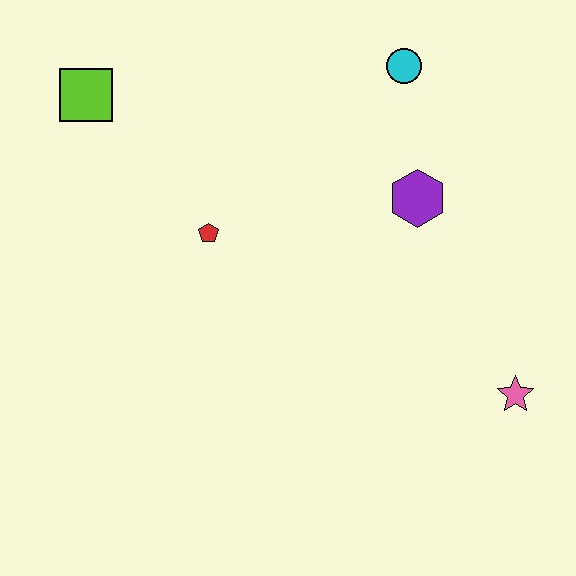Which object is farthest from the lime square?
The pink star is farthest from the lime square.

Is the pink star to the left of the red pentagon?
No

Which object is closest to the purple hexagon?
The cyan circle is closest to the purple hexagon.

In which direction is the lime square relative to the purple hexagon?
The lime square is to the left of the purple hexagon.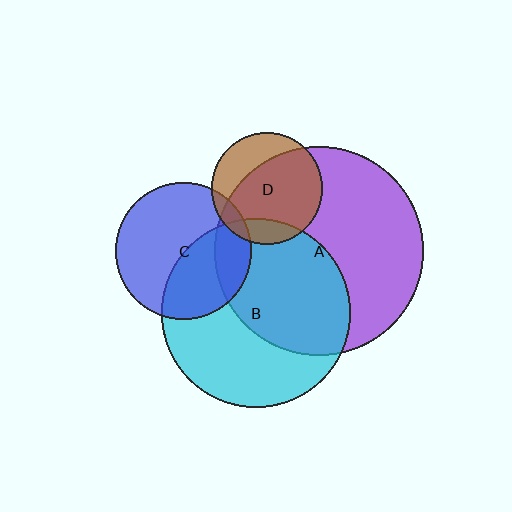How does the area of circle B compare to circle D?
Approximately 2.9 times.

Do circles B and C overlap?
Yes.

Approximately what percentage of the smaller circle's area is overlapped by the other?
Approximately 40%.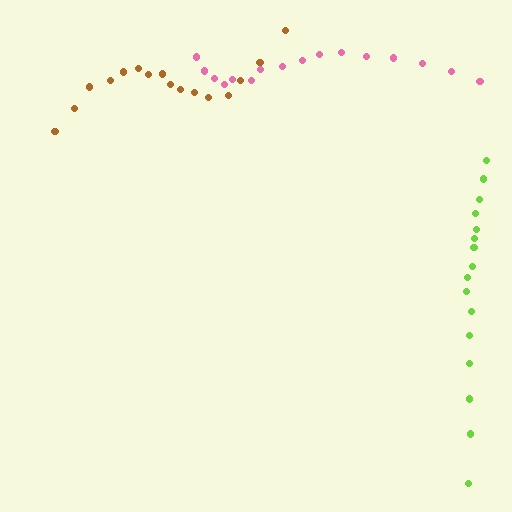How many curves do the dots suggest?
There are 3 distinct paths.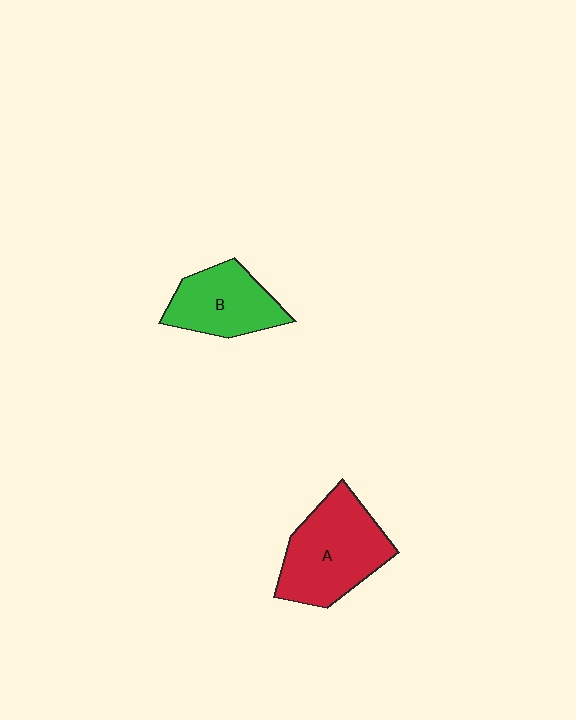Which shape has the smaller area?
Shape B (green).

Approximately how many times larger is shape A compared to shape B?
Approximately 1.4 times.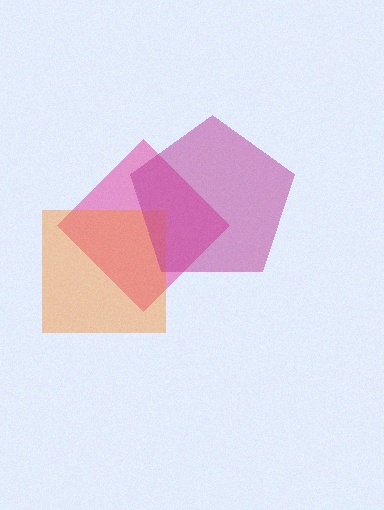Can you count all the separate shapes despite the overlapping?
Yes, there are 3 separate shapes.